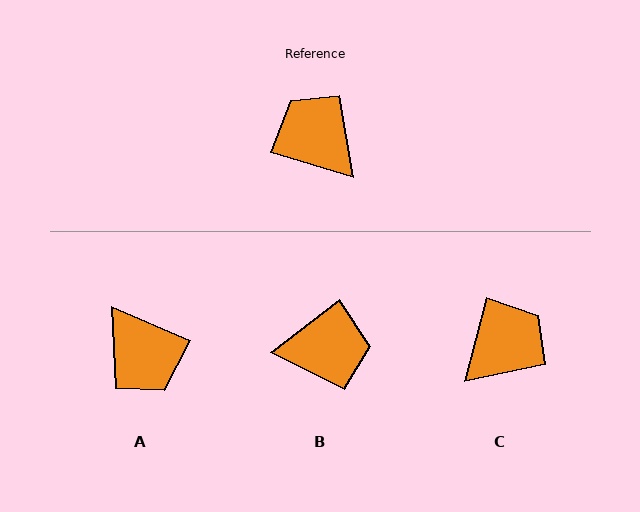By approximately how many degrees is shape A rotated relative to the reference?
Approximately 173 degrees counter-clockwise.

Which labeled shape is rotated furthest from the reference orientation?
A, about 173 degrees away.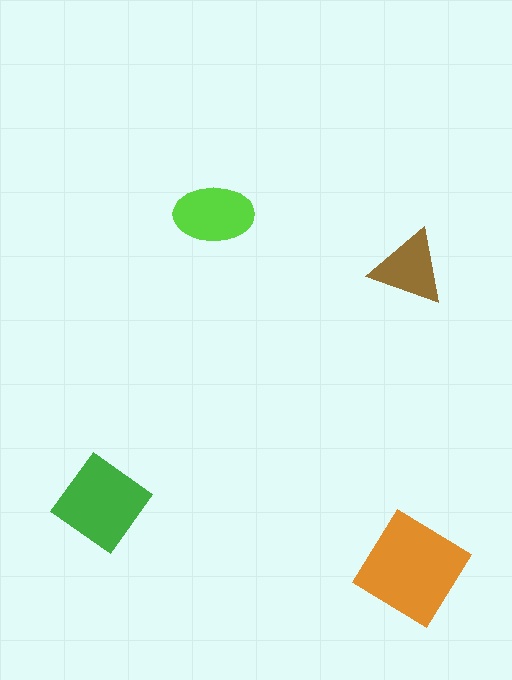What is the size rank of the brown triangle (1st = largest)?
4th.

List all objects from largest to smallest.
The orange diamond, the green diamond, the lime ellipse, the brown triangle.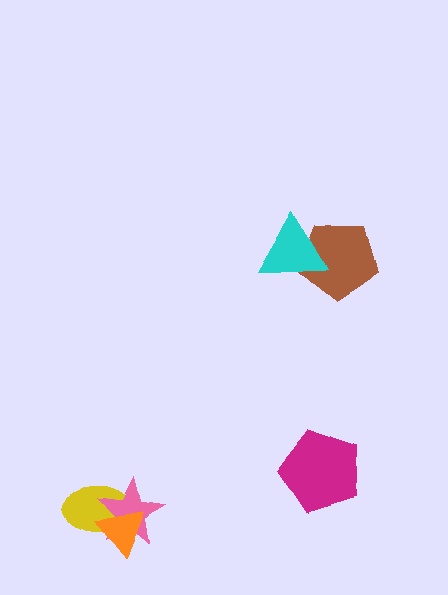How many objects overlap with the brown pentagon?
1 object overlaps with the brown pentagon.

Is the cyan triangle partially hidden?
No, no other shape covers it.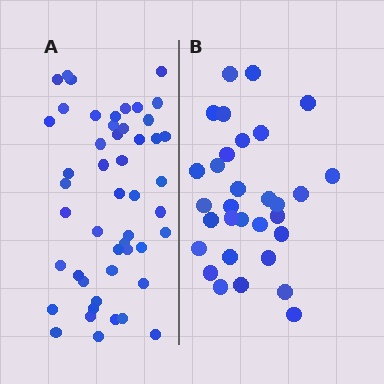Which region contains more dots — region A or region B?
Region A (the left region) has more dots.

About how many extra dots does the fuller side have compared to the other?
Region A has approximately 20 more dots than region B.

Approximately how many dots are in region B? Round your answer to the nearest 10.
About 30 dots. (The exact count is 31, which rounds to 30.)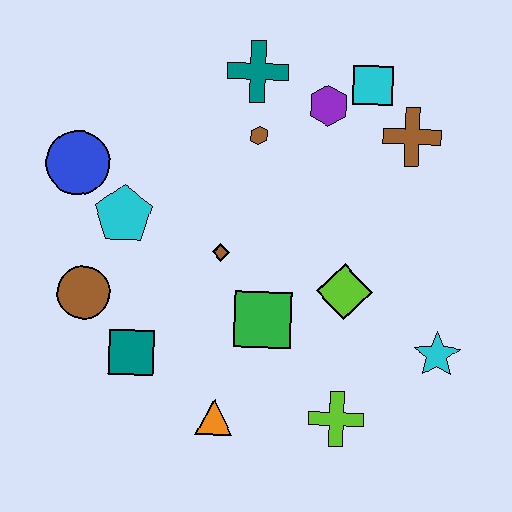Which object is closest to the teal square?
The brown circle is closest to the teal square.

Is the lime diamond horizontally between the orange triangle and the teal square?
No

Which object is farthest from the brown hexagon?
The lime cross is farthest from the brown hexagon.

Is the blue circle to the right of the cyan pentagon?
No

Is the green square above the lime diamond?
No